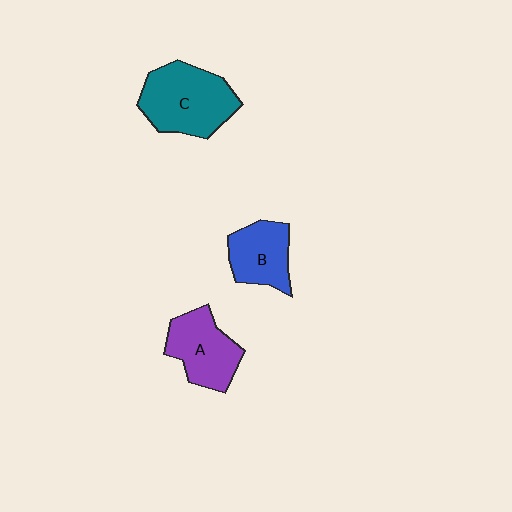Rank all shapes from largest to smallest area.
From largest to smallest: C (teal), A (purple), B (blue).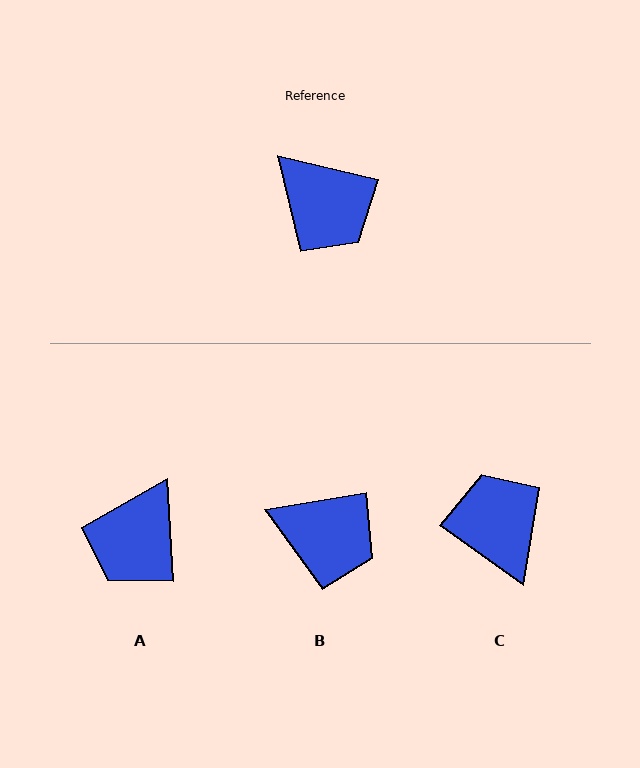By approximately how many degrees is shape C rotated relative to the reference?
Approximately 158 degrees counter-clockwise.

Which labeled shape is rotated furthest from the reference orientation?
C, about 158 degrees away.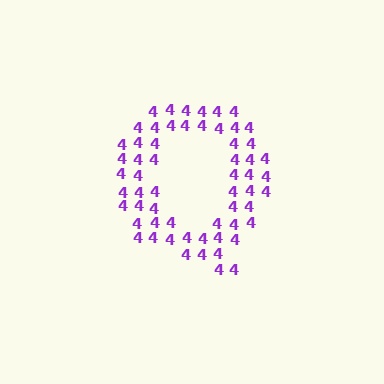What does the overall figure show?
The overall figure shows the letter Q.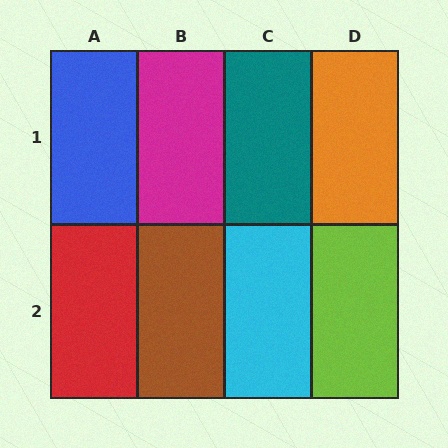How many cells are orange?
1 cell is orange.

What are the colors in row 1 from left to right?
Blue, magenta, teal, orange.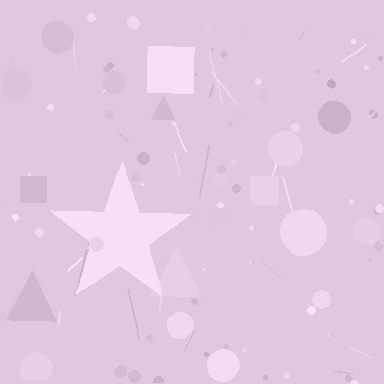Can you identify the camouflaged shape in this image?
The camouflaged shape is a star.